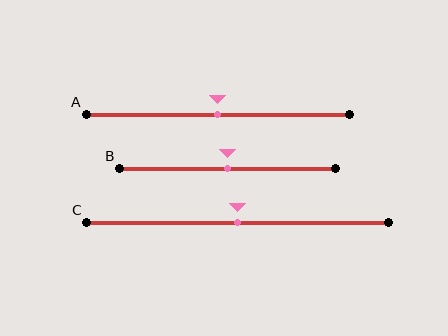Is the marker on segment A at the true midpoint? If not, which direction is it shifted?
Yes, the marker on segment A is at the true midpoint.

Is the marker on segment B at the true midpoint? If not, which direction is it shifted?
Yes, the marker on segment B is at the true midpoint.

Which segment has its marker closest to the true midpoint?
Segment A has its marker closest to the true midpoint.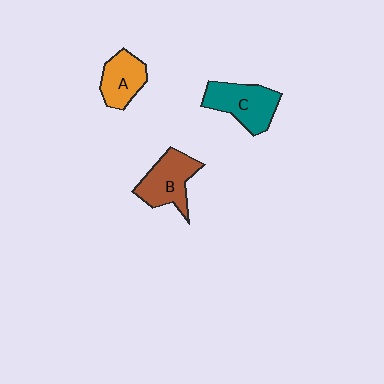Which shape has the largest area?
Shape C (teal).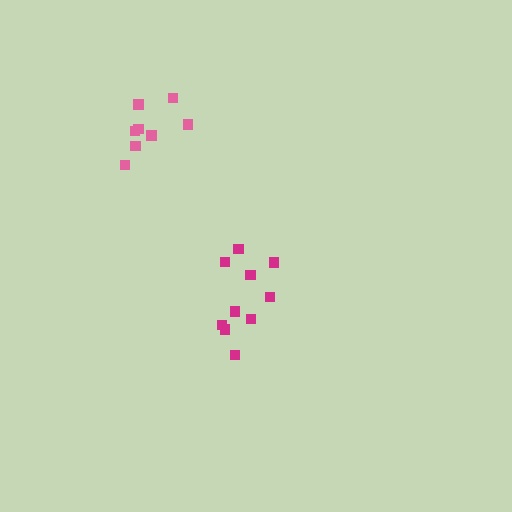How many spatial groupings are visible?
There are 2 spatial groupings.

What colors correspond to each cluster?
The clusters are colored: magenta, pink.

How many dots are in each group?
Group 1: 10 dots, Group 2: 8 dots (18 total).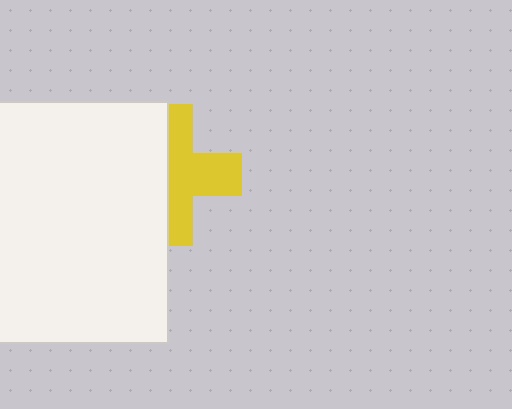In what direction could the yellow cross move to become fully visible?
The yellow cross could move right. That would shift it out from behind the white rectangle entirely.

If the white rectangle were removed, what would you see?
You would see the complete yellow cross.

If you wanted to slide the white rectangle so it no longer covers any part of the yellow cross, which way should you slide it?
Slide it left — that is the most direct way to separate the two shapes.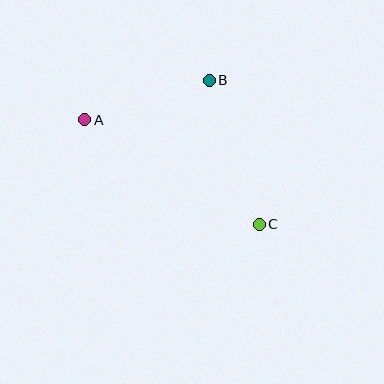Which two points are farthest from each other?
Points A and C are farthest from each other.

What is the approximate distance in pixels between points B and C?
The distance between B and C is approximately 152 pixels.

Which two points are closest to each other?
Points A and B are closest to each other.